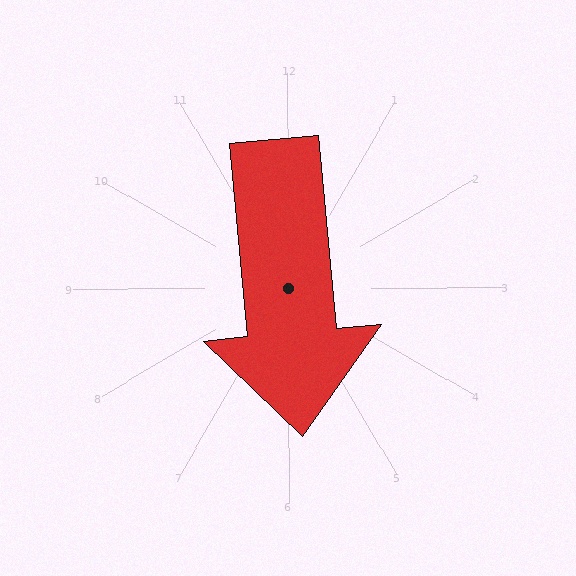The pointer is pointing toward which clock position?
Roughly 6 o'clock.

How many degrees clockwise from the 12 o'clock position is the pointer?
Approximately 175 degrees.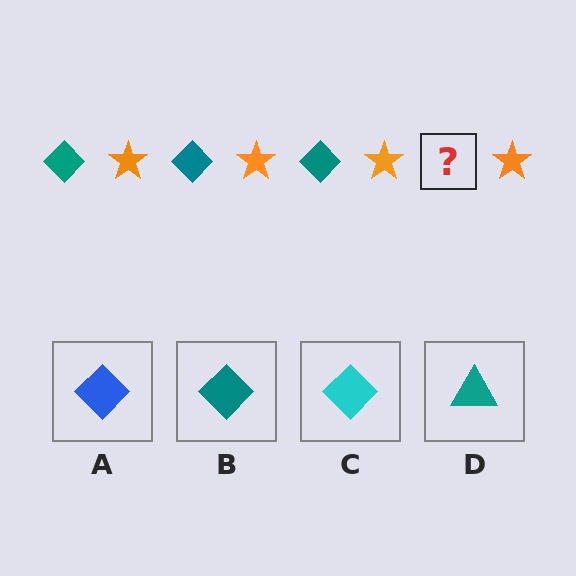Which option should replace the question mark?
Option B.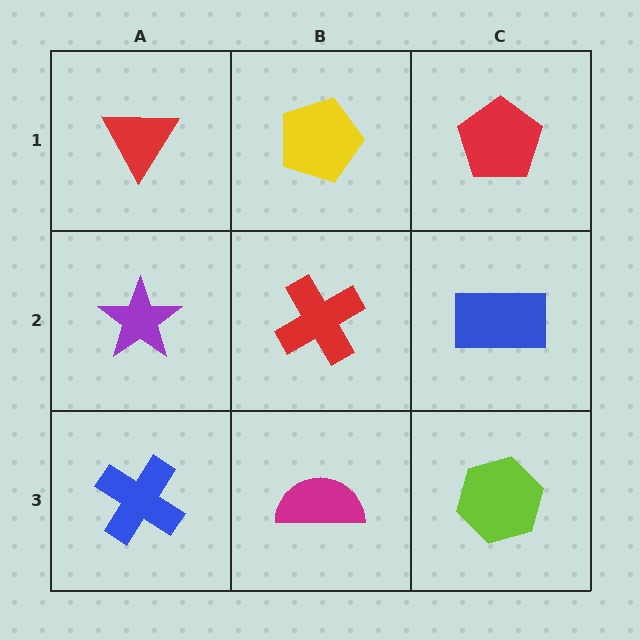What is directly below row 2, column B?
A magenta semicircle.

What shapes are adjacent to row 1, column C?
A blue rectangle (row 2, column C), a yellow pentagon (row 1, column B).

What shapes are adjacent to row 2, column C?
A red pentagon (row 1, column C), a lime hexagon (row 3, column C), a red cross (row 2, column B).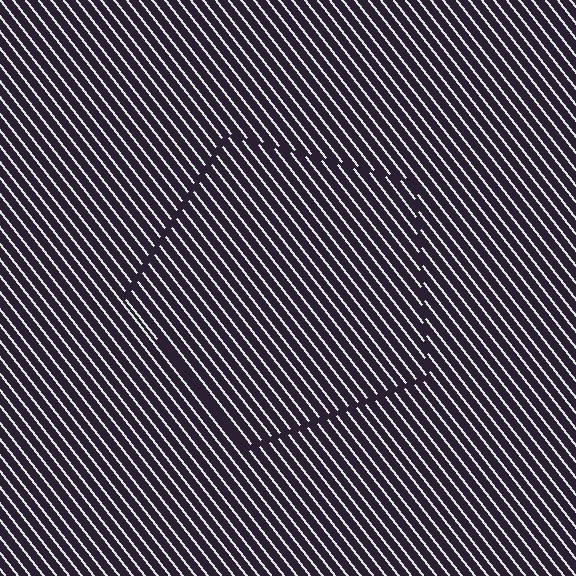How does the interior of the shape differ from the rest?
The interior of the shape contains the same grating, shifted by half a period — the contour is defined by the phase discontinuity where line-ends from the inner and outer gratings abut.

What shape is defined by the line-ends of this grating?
An illusory pentagon. The interior of the shape contains the same grating, shifted by half a period — the contour is defined by the phase discontinuity where line-ends from the inner and outer gratings abut.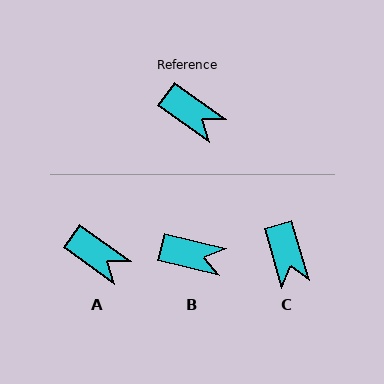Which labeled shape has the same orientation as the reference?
A.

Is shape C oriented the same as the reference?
No, it is off by about 38 degrees.